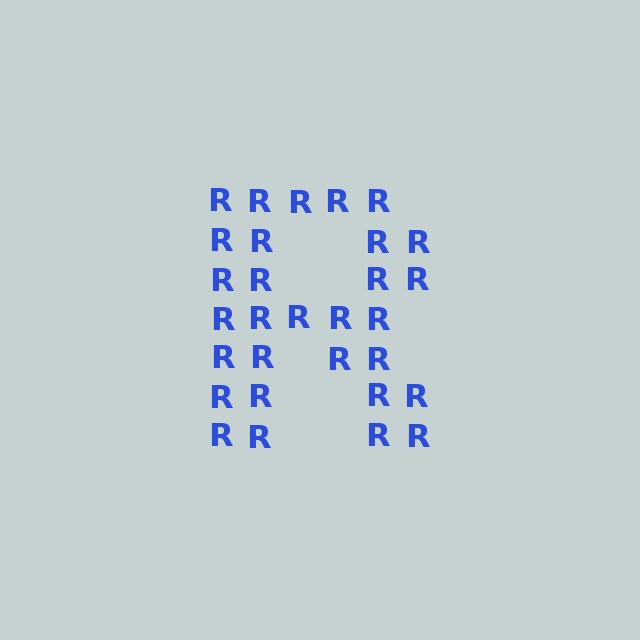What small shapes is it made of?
It is made of small letter R's.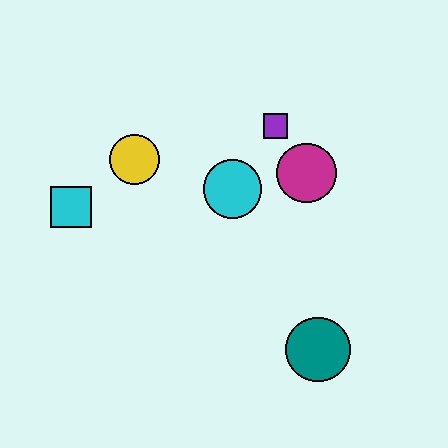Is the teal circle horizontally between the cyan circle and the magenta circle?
No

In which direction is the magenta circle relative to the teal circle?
The magenta circle is above the teal circle.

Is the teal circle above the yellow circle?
No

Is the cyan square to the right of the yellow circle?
No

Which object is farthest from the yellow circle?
The teal circle is farthest from the yellow circle.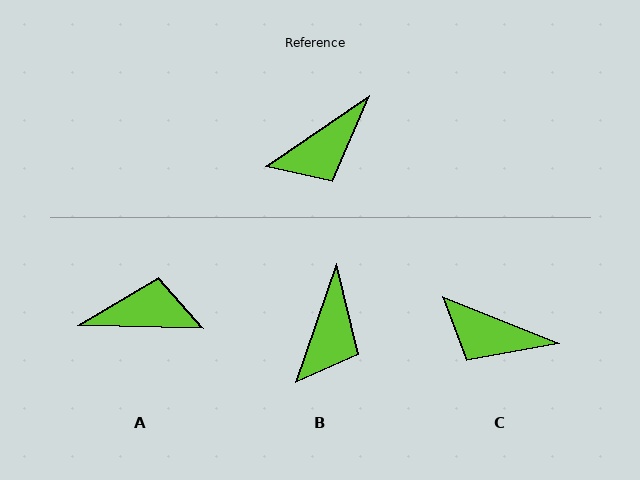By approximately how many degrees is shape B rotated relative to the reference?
Approximately 37 degrees counter-clockwise.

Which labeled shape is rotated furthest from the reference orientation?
A, about 144 degrees away.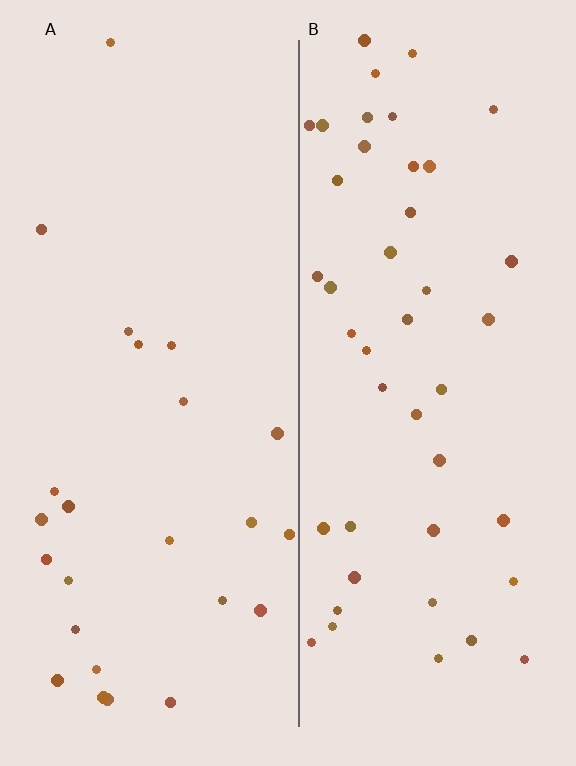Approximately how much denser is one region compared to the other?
Approximately 1.8× — region B over region A.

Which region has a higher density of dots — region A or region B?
B (the right).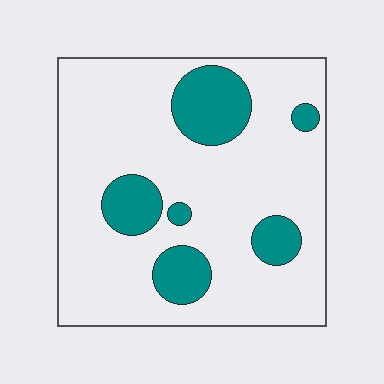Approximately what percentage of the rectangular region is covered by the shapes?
Approximately 20%.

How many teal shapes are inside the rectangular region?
6.